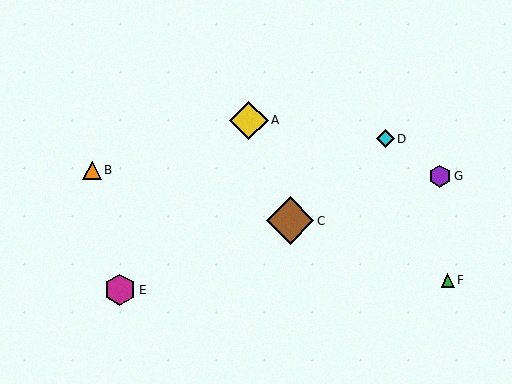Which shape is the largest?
The brown diamond (labeled C) is the largest.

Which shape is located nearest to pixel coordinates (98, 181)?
The orange triangle (labeled B) at (92, 170) is nearest to that location.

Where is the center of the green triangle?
The center of the green triangle is at (448, 280).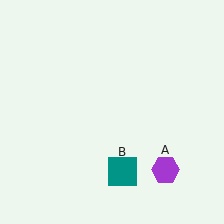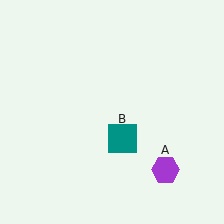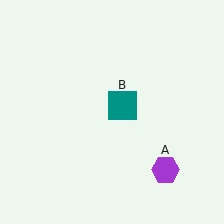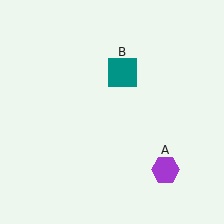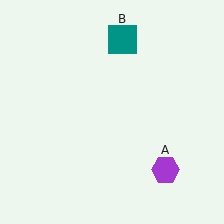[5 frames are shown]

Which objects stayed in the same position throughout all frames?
Purple hexagon (object A) remained stationary.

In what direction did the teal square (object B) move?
The teal square (object B) moved up.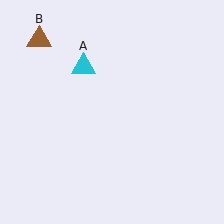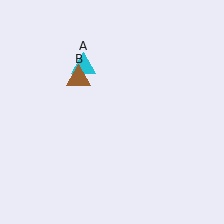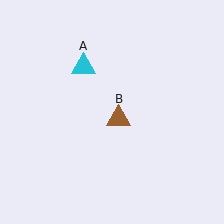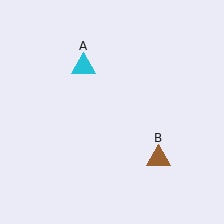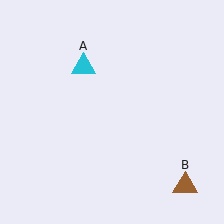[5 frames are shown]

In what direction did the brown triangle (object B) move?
The brown triangle (object B) moved down and to the right.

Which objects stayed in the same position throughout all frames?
Cyan triangle (object A) remained stationary.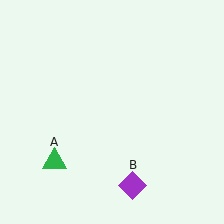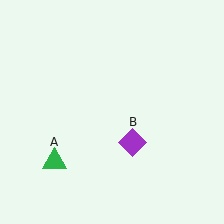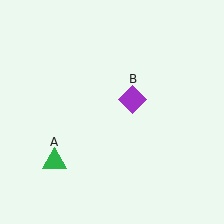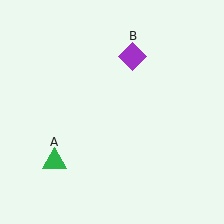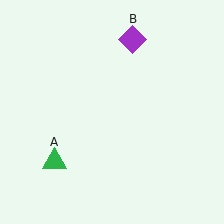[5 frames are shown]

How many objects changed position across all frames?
1 object changed position: purple diamond (object B).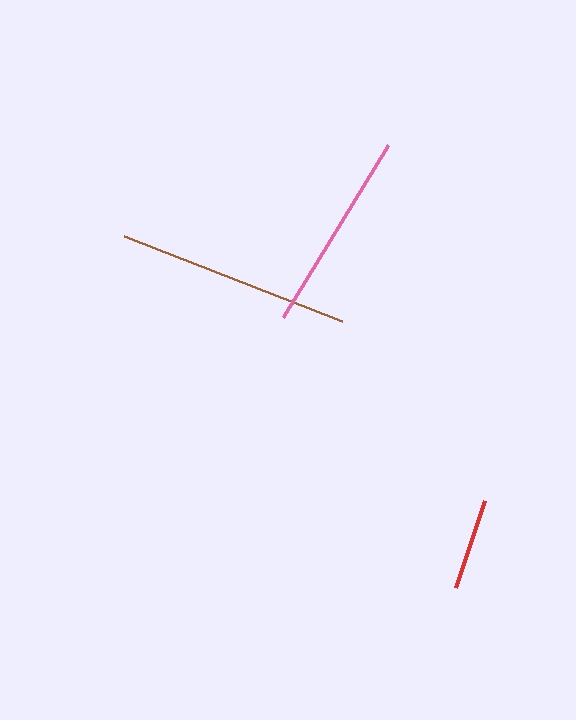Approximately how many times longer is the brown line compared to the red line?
The brown line is approximately 2.6 times the length of the red line.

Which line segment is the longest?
The brown line is the longest at approximately 234 pixels.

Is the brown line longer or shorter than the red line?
The brown line is longer than the red line.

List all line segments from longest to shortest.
From longest to shortest: brown, pink, red.